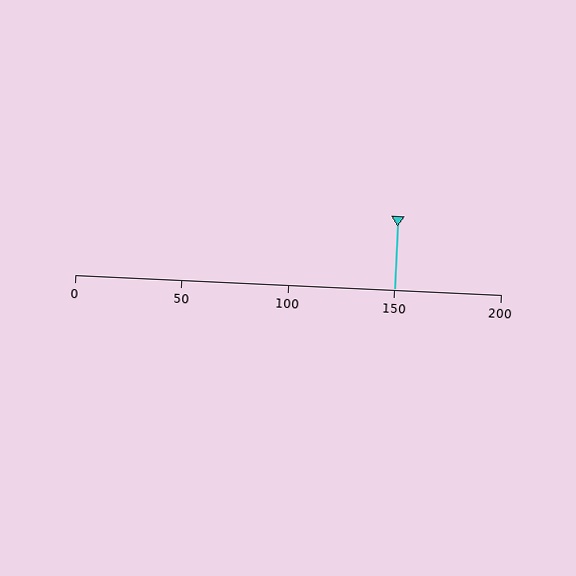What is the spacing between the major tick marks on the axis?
The major ticks are spaced 50 apart.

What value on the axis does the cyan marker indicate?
The marker indicates approximately 150.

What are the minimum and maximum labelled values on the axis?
The axis runs from 0 to 200.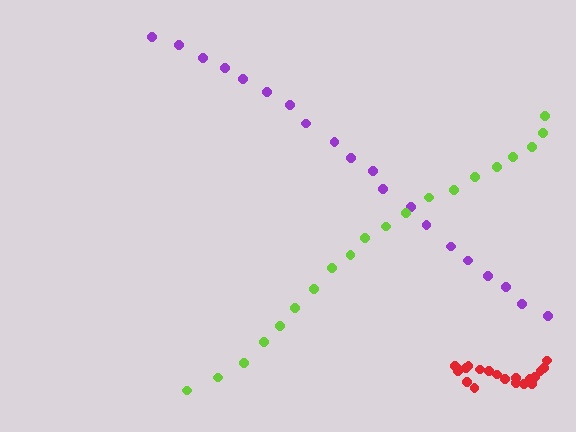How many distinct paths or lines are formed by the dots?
There are 3 distinct paths.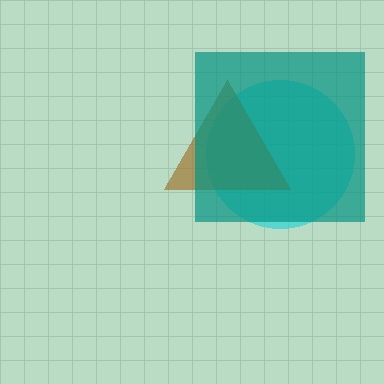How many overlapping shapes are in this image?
There are 3 overlapping shapes in the image.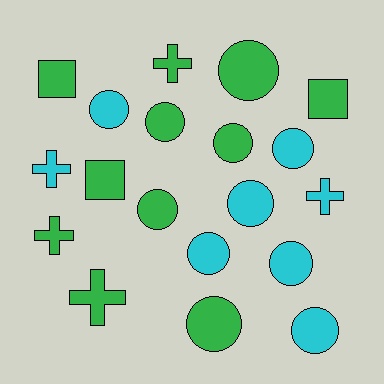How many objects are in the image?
There are 19 objects.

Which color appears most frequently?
Green, with 11 objects.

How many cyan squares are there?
There are no cyan squares.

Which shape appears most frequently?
Circle, with 11 objects.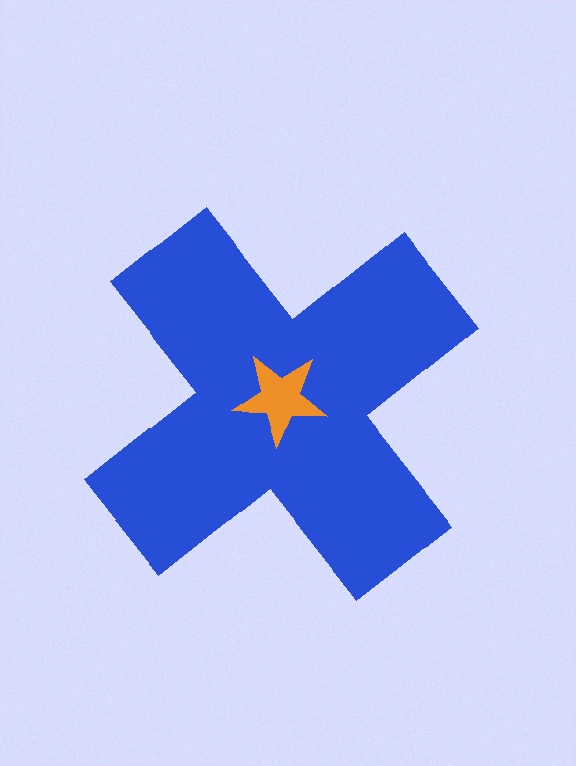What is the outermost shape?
The blue cross.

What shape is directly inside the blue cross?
The orange star.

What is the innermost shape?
The orange star.